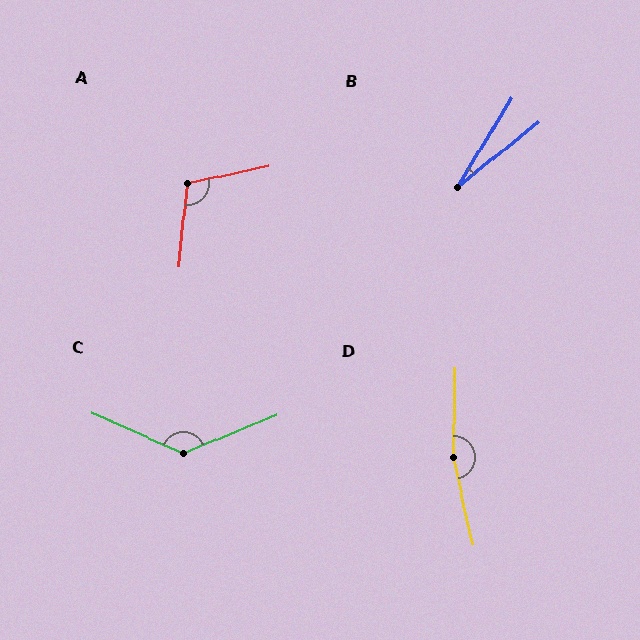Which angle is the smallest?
B, at approximately 20 degrees.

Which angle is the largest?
D, at approximately 166 degrees.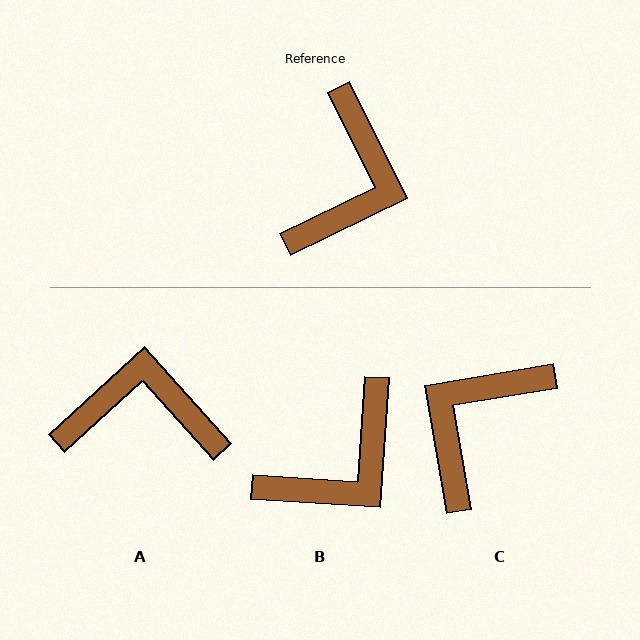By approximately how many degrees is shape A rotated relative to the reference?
Approximately 106 degrees counter-clockwise.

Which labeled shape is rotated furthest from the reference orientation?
C, about 164 degrees away.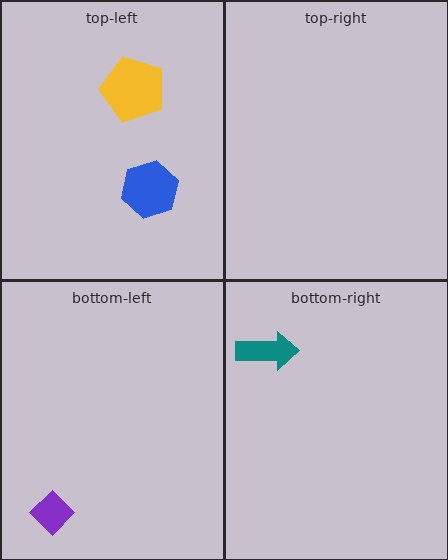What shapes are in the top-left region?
The yellow pentagon, the blue hexagon.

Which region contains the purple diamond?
The bottom-left region.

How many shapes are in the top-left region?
2.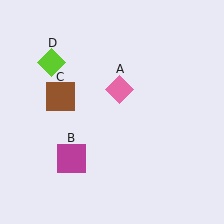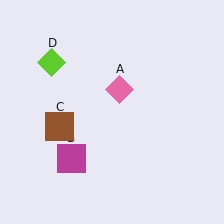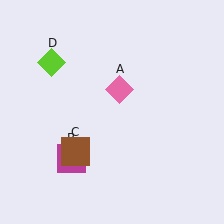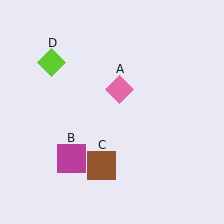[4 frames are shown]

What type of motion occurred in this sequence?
The brown square (object C) rotated counterclockwise around the center of the scene.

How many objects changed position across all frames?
1 object changed position: brown square (object C).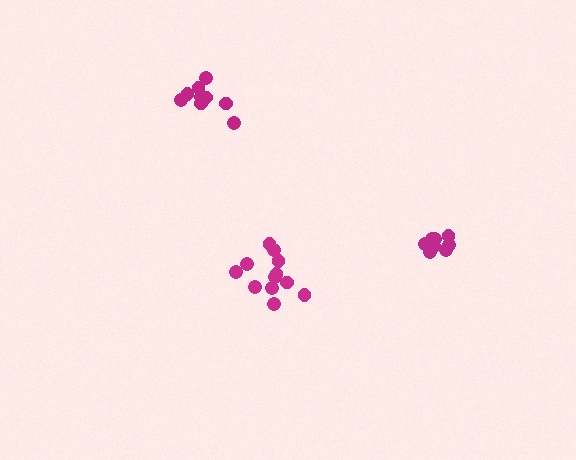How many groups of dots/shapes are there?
There are 3 groups.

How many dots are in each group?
Group 1: 9 dots, Group 2: 12 dots, Group 3: 8 dots (29 total).